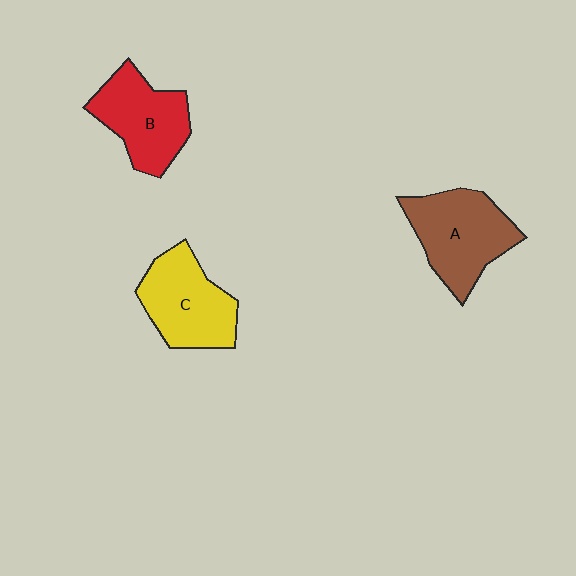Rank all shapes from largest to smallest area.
From largest to smallest: A (brown), C (yellow), B (red).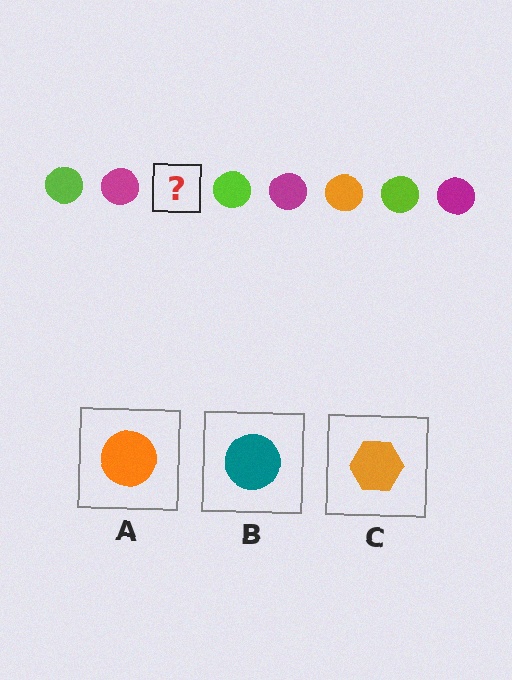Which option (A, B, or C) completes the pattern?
A.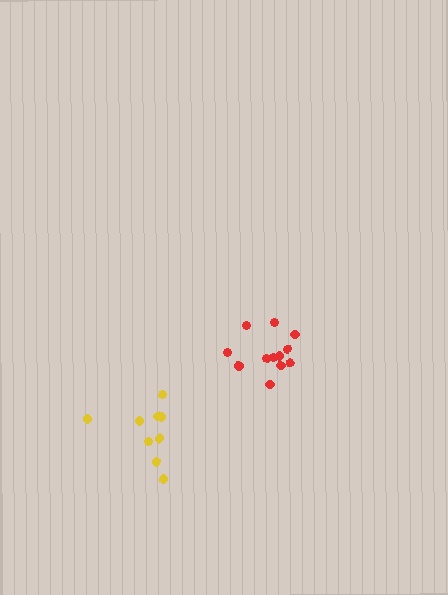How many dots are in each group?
Group 1: 9 dots, Group 2: 12 dots (21 total).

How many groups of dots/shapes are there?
There are 2 groups.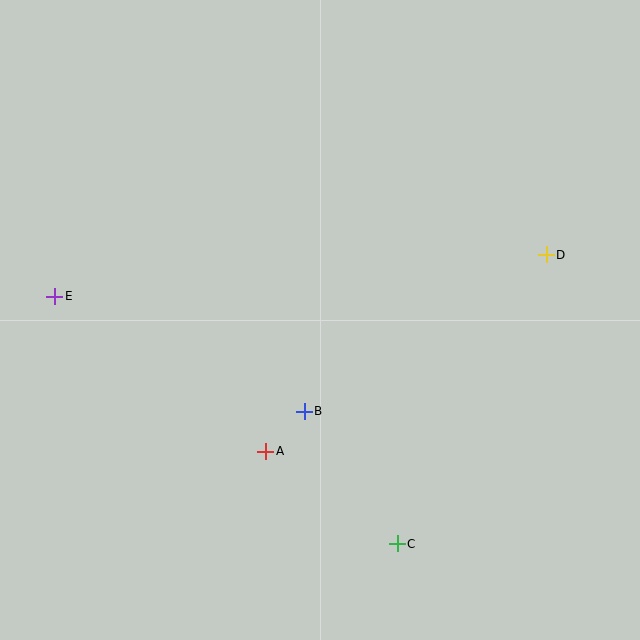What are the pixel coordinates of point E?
Point E is at (55, 296).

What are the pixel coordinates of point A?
Point A is at (266, 451).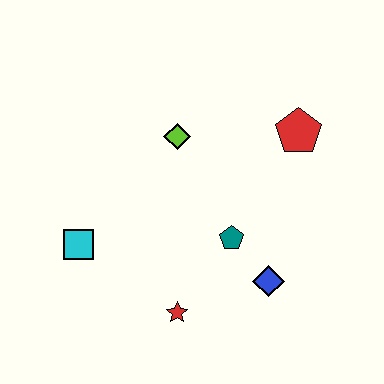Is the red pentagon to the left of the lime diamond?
No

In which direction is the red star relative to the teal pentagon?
The red star is below the teal pentagon.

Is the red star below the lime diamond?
Yes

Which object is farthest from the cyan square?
The red pentagon is farthest from the cyan square.